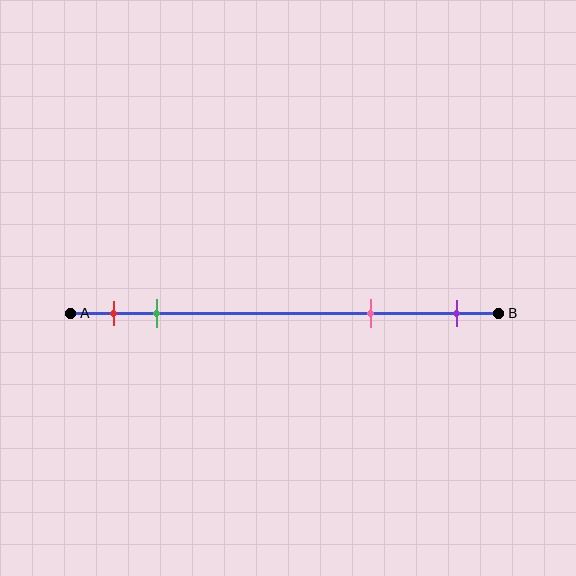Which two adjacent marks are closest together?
The red and green marks are the closest adjacent pair.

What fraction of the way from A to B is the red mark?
The red mark is approximately 10% (0.1) of the way from A to B.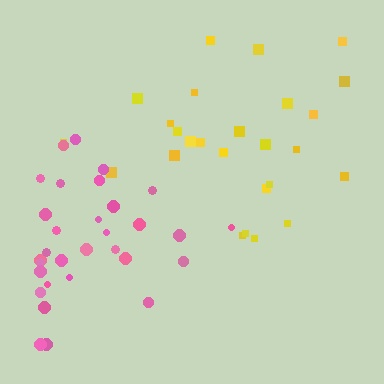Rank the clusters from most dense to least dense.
pink, yellow.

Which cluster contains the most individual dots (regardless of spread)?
Pink (32).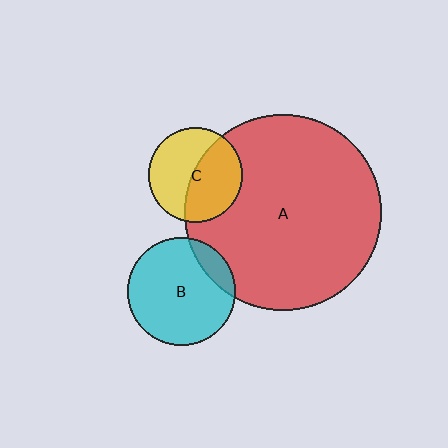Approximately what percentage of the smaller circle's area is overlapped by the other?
Approximately 50%.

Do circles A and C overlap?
Yes.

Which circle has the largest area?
Circle A (red).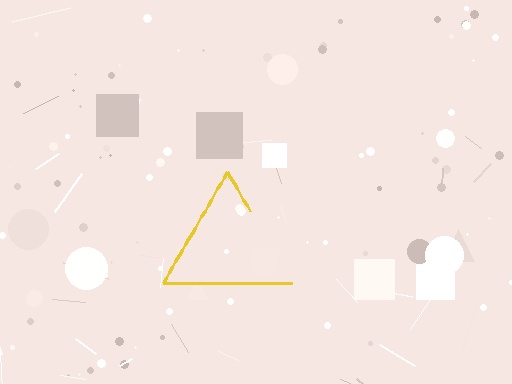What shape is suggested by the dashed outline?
The dashed outline suggests a triangle.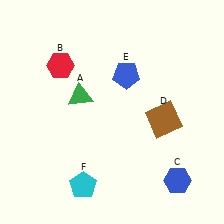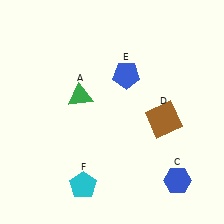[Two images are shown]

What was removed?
The red hexagon (B) was removed in Image 2.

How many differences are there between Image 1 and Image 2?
There is 1 difference between the two images.